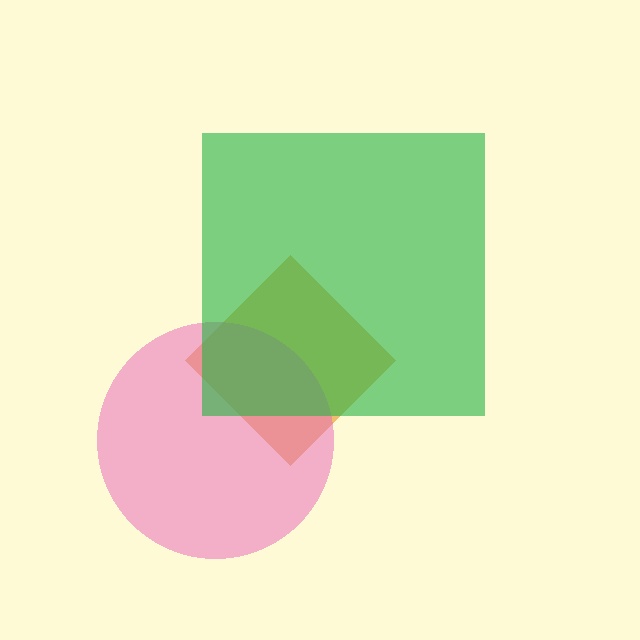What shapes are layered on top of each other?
The layered shapes are: an orange diamond, a pink circle, a green square.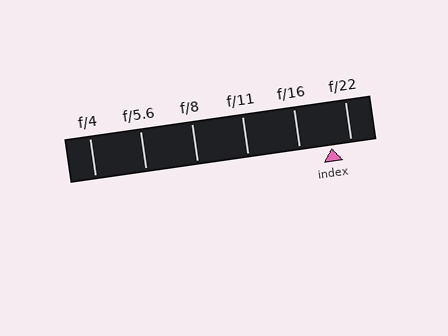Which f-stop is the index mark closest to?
The index mark is closest to f/22.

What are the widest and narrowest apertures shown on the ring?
The widest aperture shown is f/4 and the narrowest is f/22.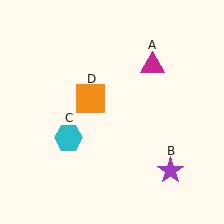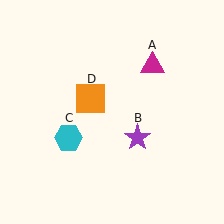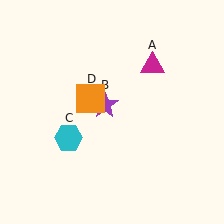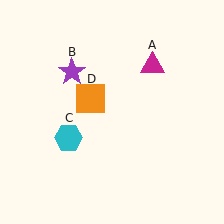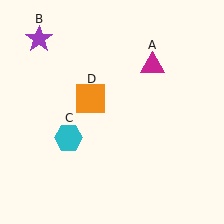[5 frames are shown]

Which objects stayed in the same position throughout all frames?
Magenta triangle (object A) and cyan hexagon (object C) and orange square (object D) remained stationary.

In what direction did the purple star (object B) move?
The purple star (object B) moved up and to the left.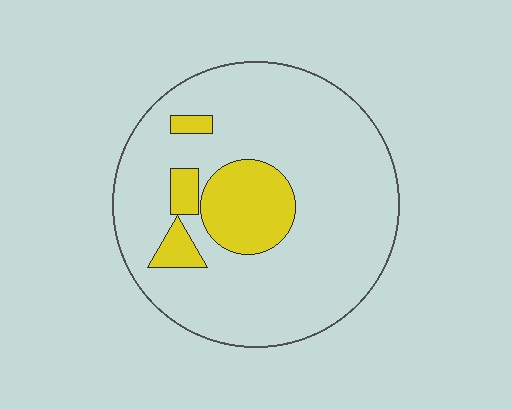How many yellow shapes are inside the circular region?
4.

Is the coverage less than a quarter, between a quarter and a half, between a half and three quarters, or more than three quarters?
Less than a quarter.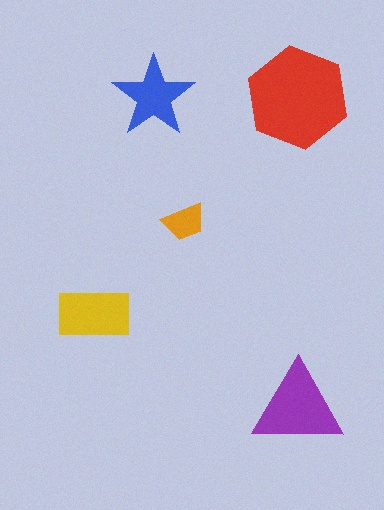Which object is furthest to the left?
The yellow rectangle is leftmost.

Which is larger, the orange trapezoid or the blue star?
The blue star.